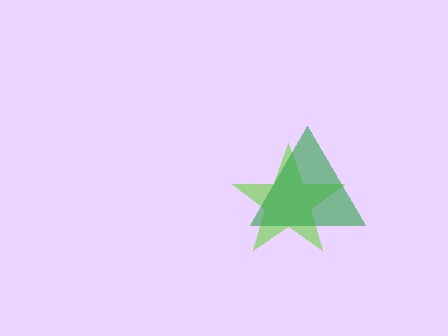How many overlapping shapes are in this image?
There are 2 overlapping shapes in the image.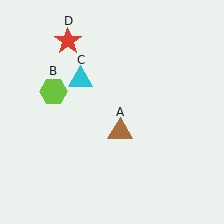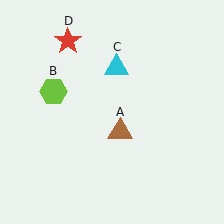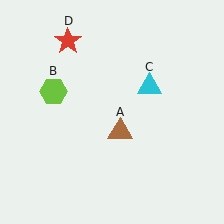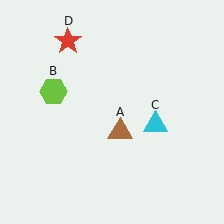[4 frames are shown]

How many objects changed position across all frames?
1 object changed position: cyan triangle (object C).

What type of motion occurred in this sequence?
The cyan triangle (object C) rotated clockwise around the center of the scene.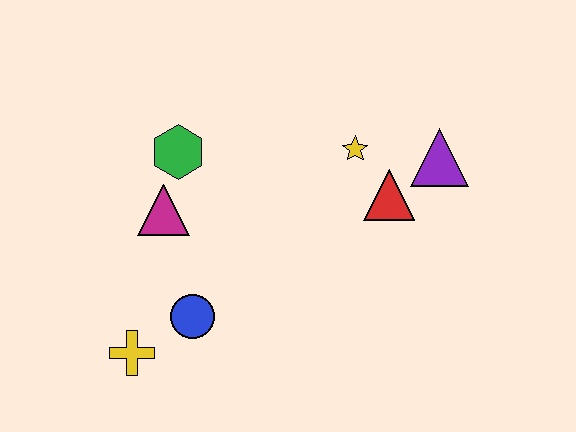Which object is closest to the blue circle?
The yellow cross is closest to the blue circle.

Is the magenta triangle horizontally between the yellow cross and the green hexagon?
Yes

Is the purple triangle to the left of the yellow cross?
No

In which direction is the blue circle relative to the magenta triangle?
The blue circle is below the magenta triangle.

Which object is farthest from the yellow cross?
The purple triangle is farthest from the yellow cross.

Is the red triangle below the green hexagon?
Yes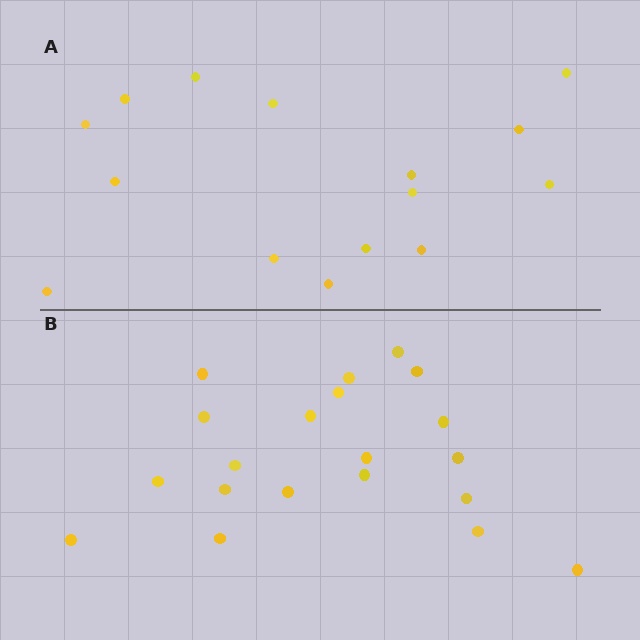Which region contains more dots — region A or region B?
Region B (the bottom region) has more dots.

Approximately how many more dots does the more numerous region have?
Region B has about 5 more dots than region A.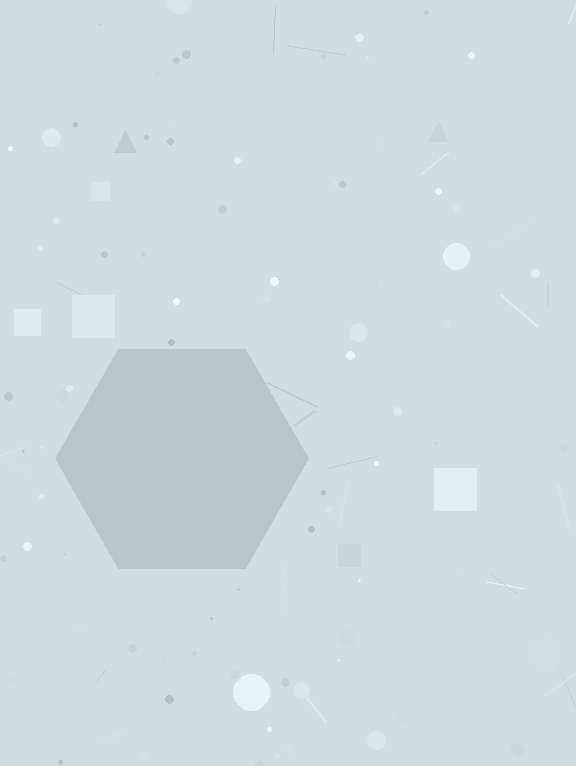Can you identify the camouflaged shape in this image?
The camouflaged shape is a hexagon.